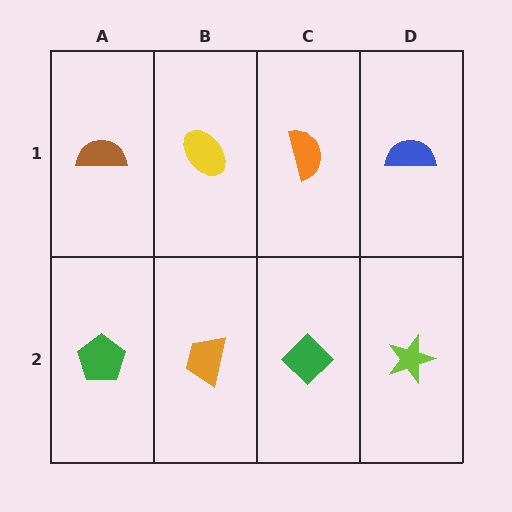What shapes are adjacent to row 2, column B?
A yellow ellipse (row 1, column B), a green pentagon (row 2, column A), a green diamond (row 2, column C).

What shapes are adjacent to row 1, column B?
An orange trapezoid (row 2, column B), a brown semicircle (row 1, column A), an orange semicircle (row 1, column C).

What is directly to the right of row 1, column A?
A yellow ellipse.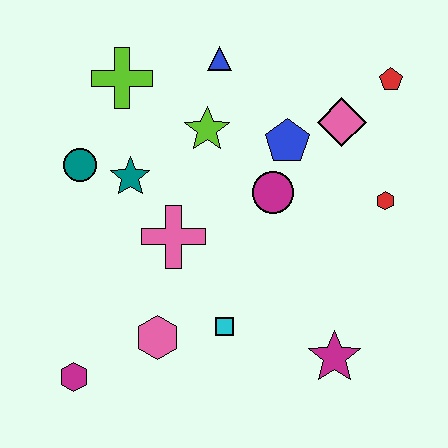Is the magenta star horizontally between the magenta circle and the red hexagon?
Yes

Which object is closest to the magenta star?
The cyan square is closest to the magenta star.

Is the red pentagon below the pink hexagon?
No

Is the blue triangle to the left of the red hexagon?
Yes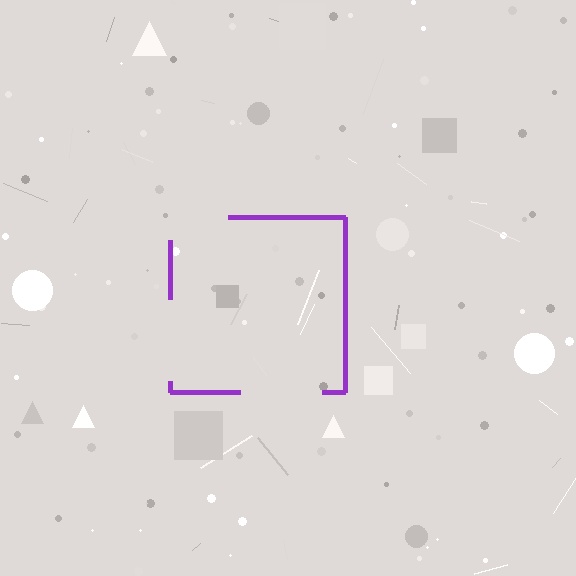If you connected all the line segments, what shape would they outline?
They would outline a square.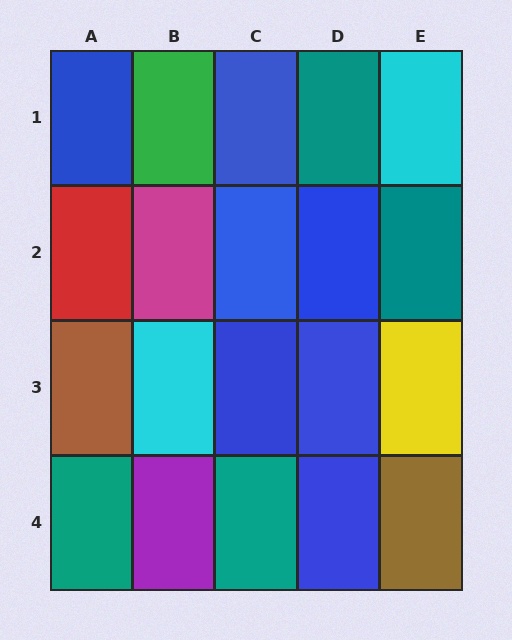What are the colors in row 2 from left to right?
Red, magenta, blue, blue, teal.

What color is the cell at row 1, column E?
Cyan.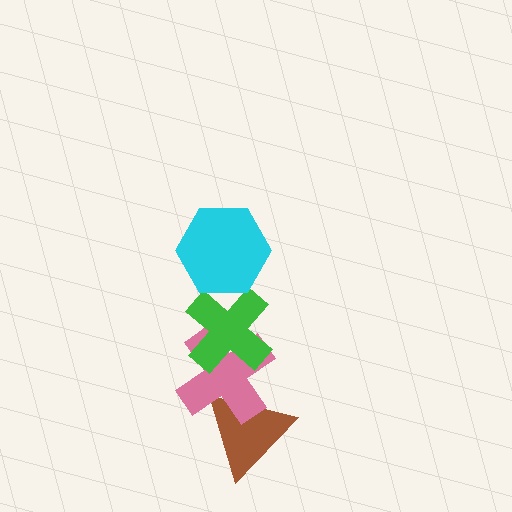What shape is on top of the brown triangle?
The pink cross is on top of the brown triangle.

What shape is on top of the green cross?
The cyan hexagon is on top of the green cross.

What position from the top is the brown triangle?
The brown triangle is 4th from the top.